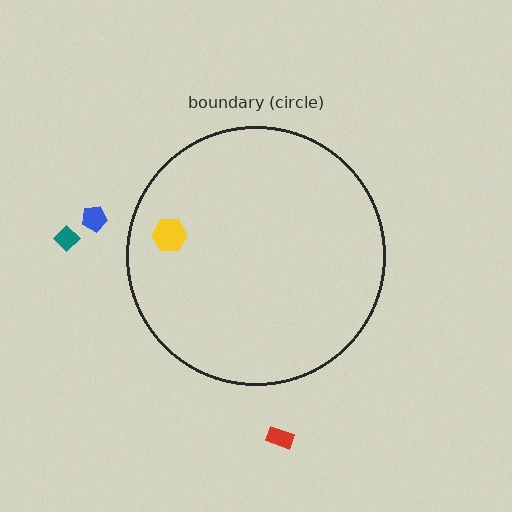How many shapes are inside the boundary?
1 inside, 3 outside.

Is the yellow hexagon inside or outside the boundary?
Inside.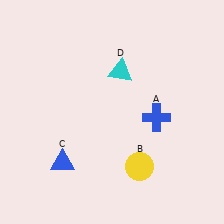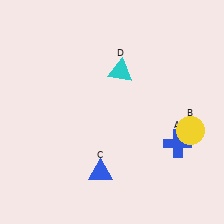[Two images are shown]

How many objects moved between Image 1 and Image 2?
3 objects moved between the two images.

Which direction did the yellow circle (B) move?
The yellow circle (B) moved right.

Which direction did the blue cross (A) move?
The blue cross (A) moved down.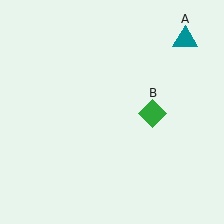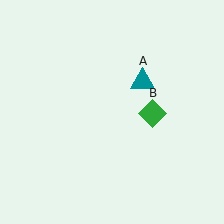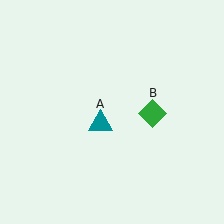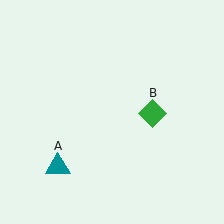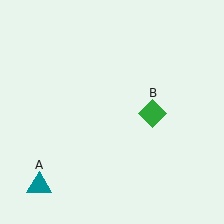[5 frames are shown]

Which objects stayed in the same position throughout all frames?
Green diamond (object B) remained stationary.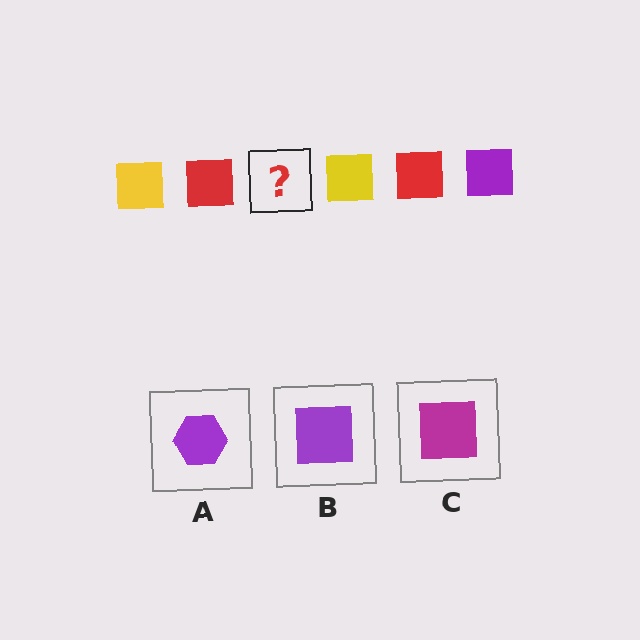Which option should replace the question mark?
Option B.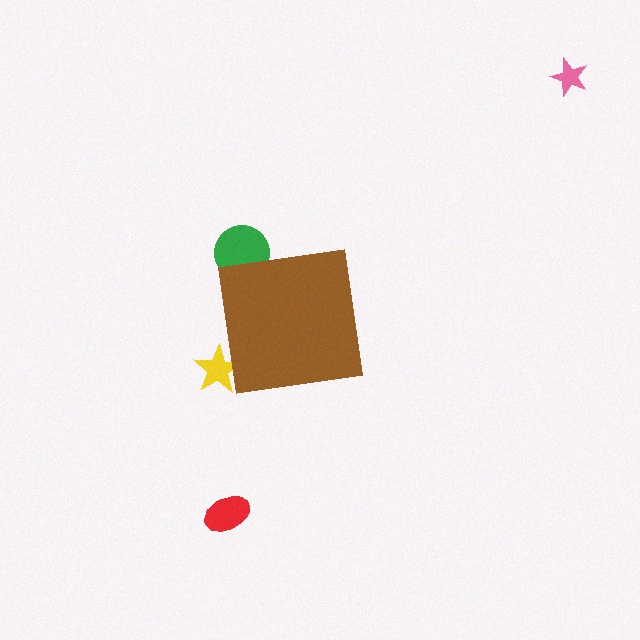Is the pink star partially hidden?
No, the pink star is fully visible.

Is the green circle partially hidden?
Yes, the green circle is partially hidden behind the brown square.